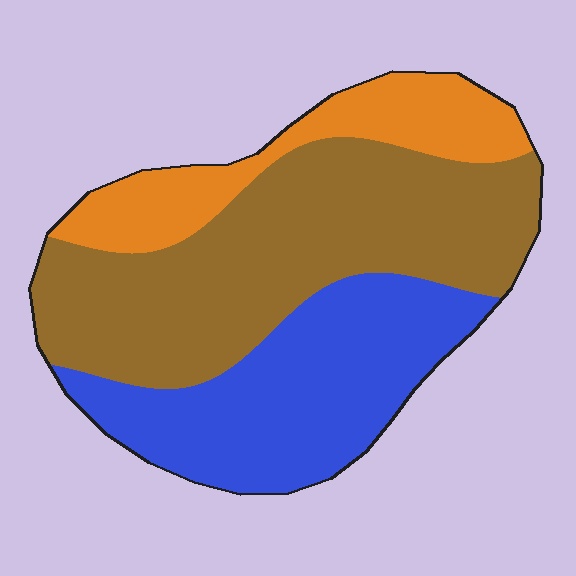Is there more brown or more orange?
Brown.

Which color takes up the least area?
Orange, at roughly 20%.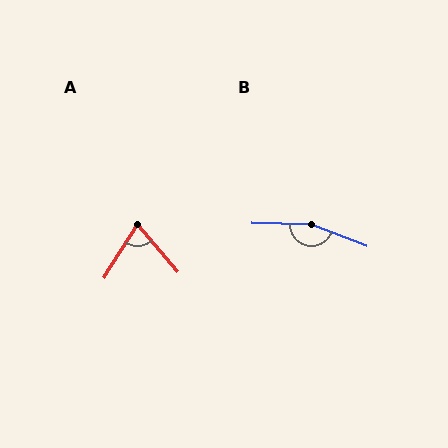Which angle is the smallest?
A, at approximately 73 degrees.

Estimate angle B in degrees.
Approximately 160 degrees.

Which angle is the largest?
B, at approximately 160 degrees.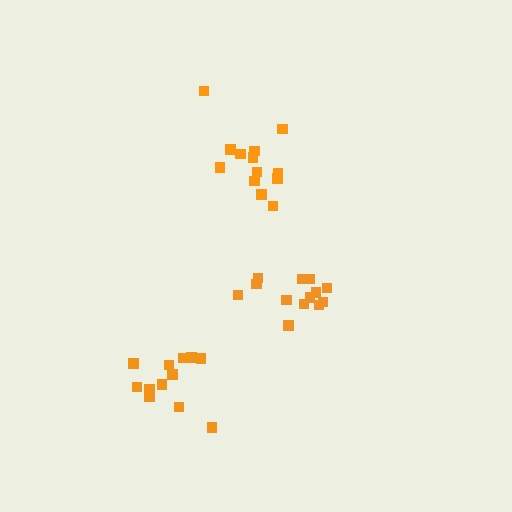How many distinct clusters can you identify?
There are 3 distinct clusters.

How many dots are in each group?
Group 1: 14 dots, Group 2: 13 dots, Group 3: 13 dots (40 total).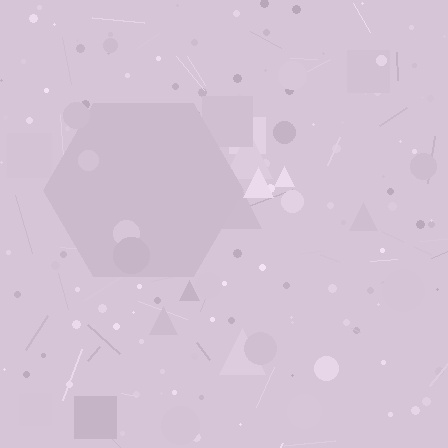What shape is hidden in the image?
A hexagon is hidden in the image.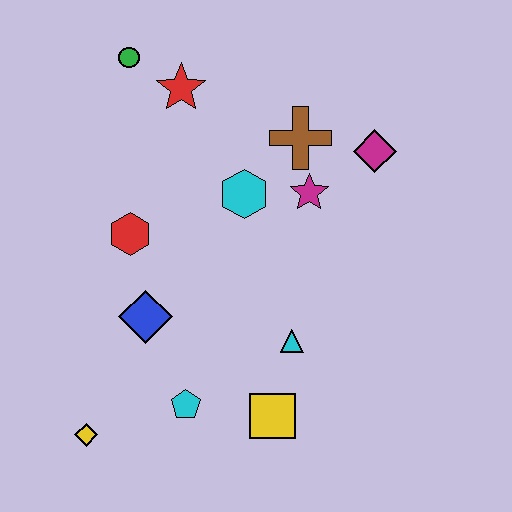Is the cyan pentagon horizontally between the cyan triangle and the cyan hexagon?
No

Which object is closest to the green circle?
The red star is closest to the green circle.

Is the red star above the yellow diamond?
Yes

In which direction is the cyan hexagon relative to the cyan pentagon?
The cyan hexagon is above the cyan pentagon.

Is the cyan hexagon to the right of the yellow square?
No